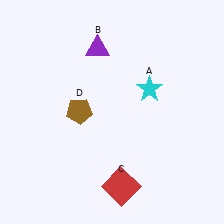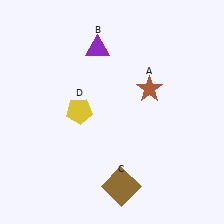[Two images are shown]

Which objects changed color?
A changed from cyan to brown. C changed from red to brown. D changed from brown to yellow.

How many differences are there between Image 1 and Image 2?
There are 3 differences between the two images.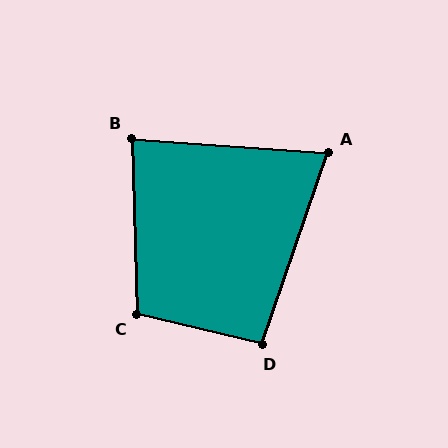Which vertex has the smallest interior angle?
A, at approximately 75 degrees.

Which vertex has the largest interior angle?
C, at approximately 105 degrees.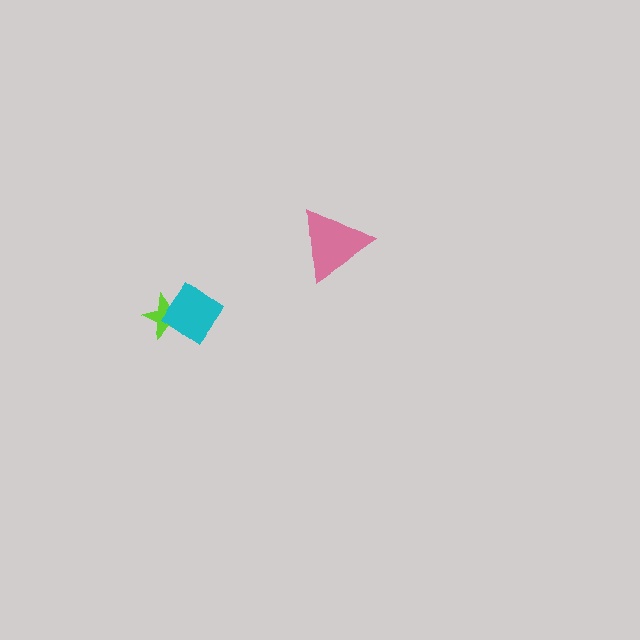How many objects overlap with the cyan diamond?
1 object overlaps with the cyan diamond.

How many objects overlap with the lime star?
1 object overlaps with the lime star.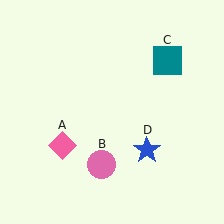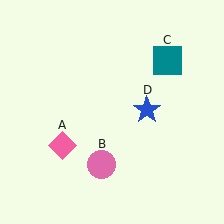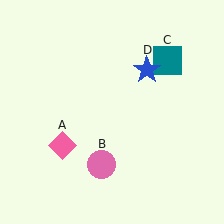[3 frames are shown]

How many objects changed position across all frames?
1 object changed position: blue star (object D).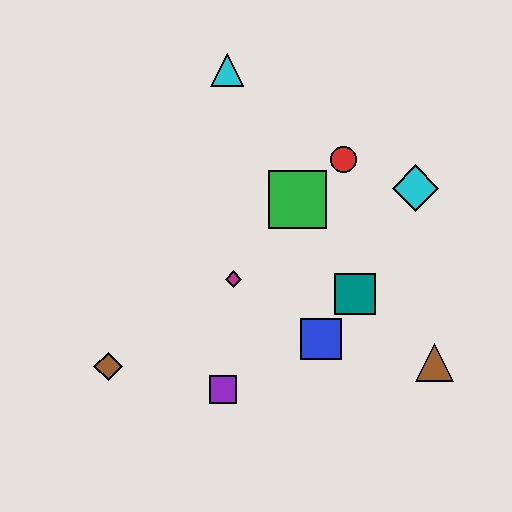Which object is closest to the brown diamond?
The purple square is closest to the brown diamond.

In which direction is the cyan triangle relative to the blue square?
The cyan triangle is above the blue square.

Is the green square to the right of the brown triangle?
No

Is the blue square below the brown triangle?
No